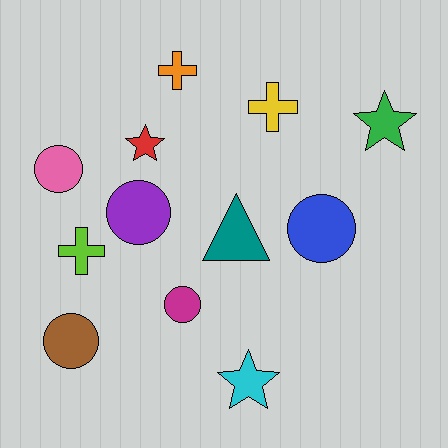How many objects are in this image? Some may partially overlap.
There are 12 objects.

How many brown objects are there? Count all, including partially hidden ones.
There is 1 brown object.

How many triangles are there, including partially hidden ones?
There is 1 triangle.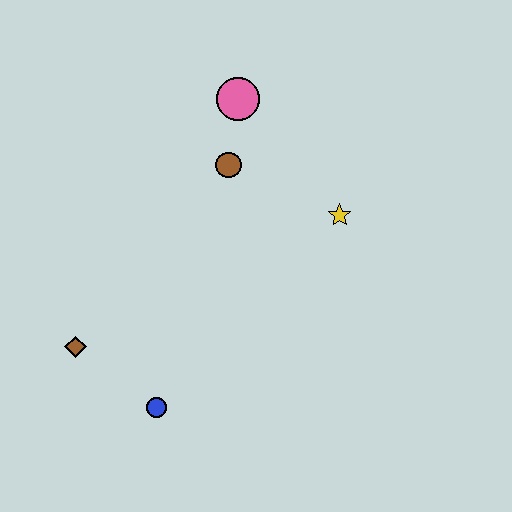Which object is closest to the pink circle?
The brown circle is closest to the pink circle.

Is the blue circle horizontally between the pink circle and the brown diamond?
Yes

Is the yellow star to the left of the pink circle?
No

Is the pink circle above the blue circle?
Yes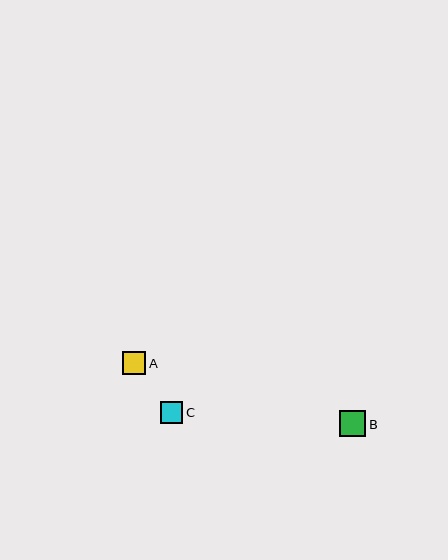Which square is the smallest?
Square C is the smallest with a size of approximately 23 pixels.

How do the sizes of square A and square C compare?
Square A and square C are approximately the same size.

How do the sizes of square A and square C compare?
Square A and square C are approximately the same size.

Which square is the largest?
Square B is the largest with a size of approximately 26 pixels.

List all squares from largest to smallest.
From largest to smallest: B, A, C.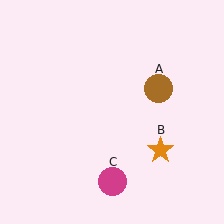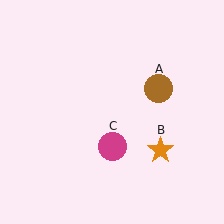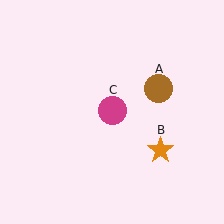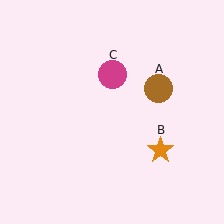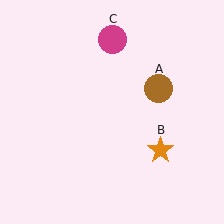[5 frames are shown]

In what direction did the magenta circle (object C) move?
The magenta circle (object C) moved up.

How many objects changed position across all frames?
1 object changed position: magenta circle (object C).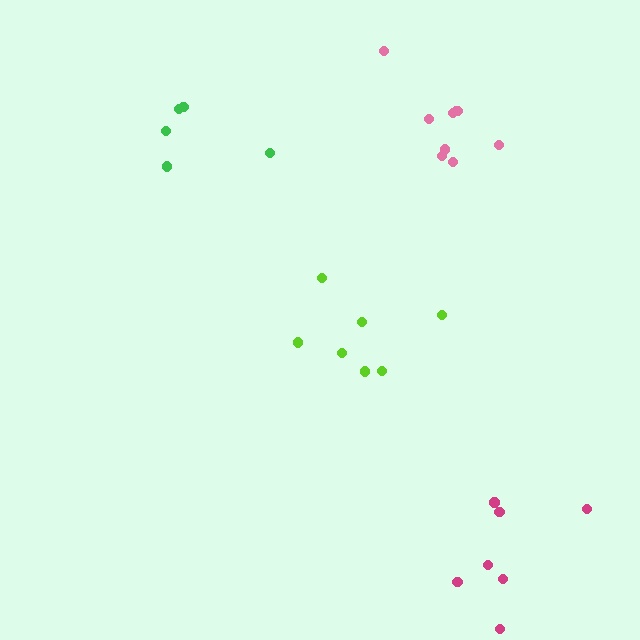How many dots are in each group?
Group 1: 7 dots, Group 2: 9 dots, Group 3: 7 dots, Group 4: 5 dots (28 total).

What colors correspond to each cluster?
The clusters are colored: lime, pink, magenta, green.